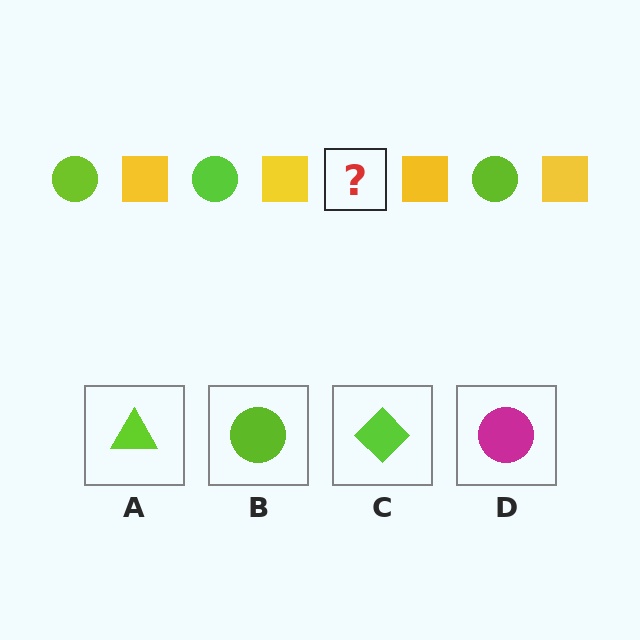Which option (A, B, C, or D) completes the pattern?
B.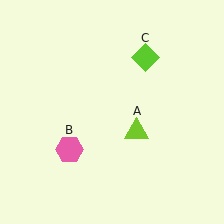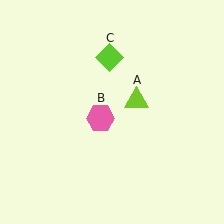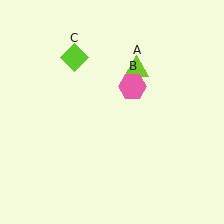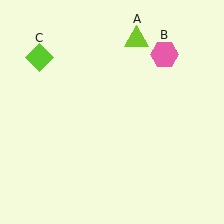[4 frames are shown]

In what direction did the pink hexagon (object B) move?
The pink hexagon (object B) moved up and to the right.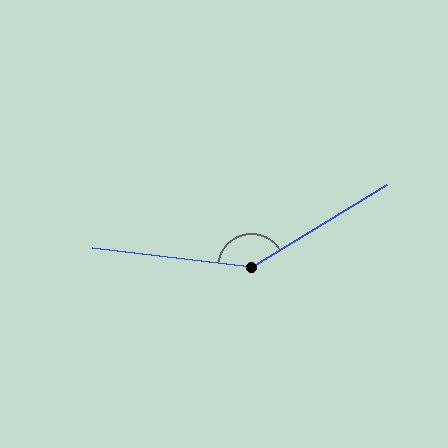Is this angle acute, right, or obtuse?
It is obtuse.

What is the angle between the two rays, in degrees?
Approximately 142 degrees.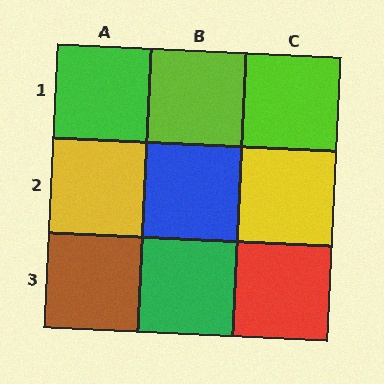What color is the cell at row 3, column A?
Brown.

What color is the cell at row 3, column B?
Green.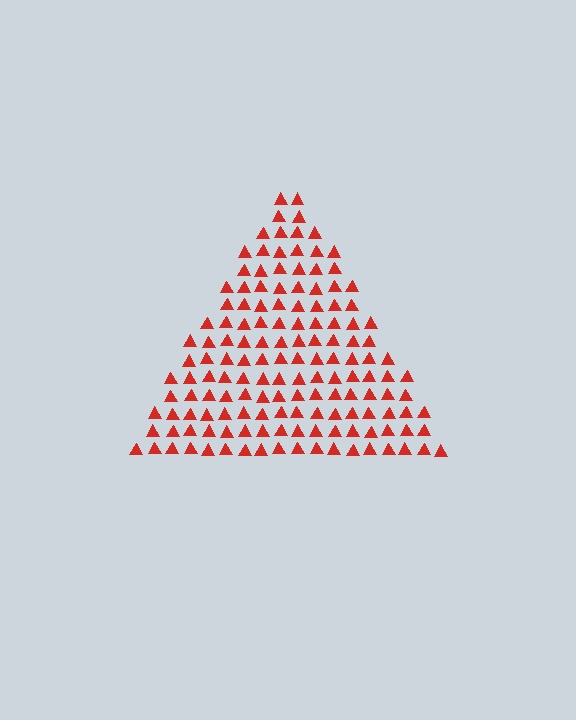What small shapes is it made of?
It is made of small triangles.